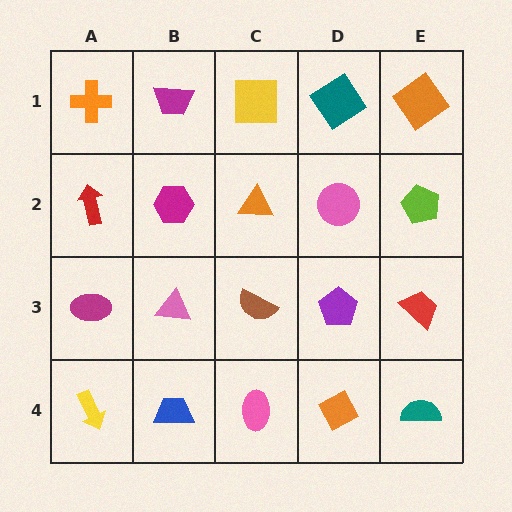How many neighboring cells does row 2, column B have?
4.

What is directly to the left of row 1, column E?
A teal diamond.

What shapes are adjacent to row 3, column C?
An orange triangle (row 2, column C), a pink ellipse (row 4, column C), a pink triangle (row 3, column B), a purple pentagon (row 3, column D).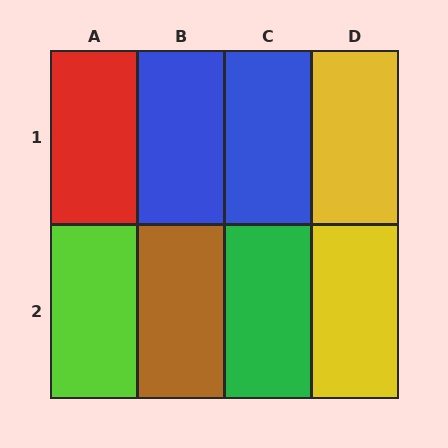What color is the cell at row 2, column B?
Brown.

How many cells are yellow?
2 cells are yellow.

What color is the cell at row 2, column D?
Yellow.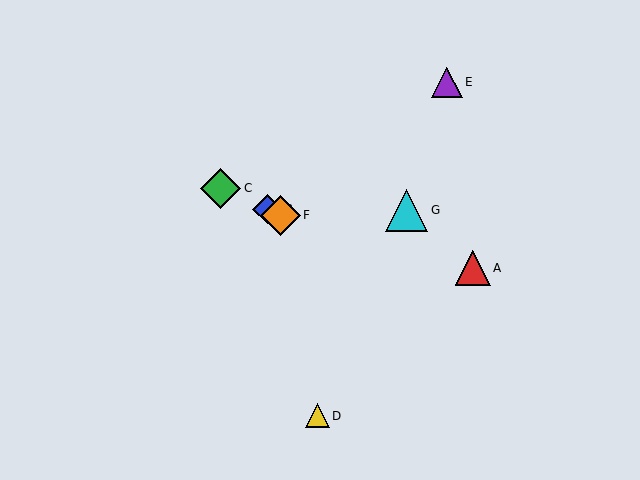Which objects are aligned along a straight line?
Objects B, C, F are aligned along a straight line.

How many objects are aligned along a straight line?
3 objects (B, C, F) are aligned along a straight line.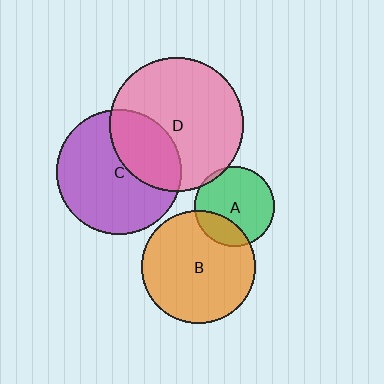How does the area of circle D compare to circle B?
Approximately 1.4 times.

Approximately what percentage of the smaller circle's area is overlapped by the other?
Approximately 25%.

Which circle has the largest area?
Circle D (pink).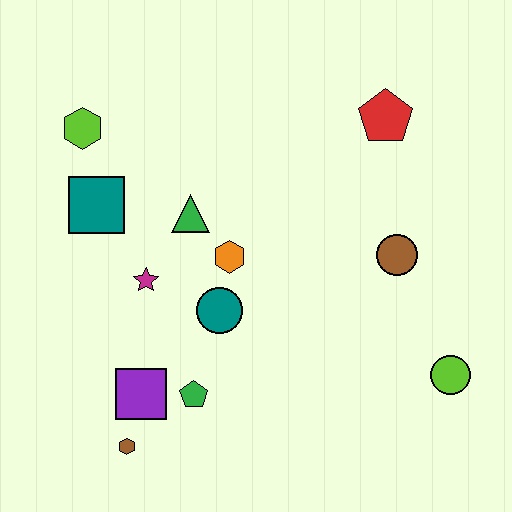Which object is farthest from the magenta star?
The lime circle is farthest from the magenta star.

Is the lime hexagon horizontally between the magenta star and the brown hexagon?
No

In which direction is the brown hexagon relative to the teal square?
The brown hexagon is below the teal square.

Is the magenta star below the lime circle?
No